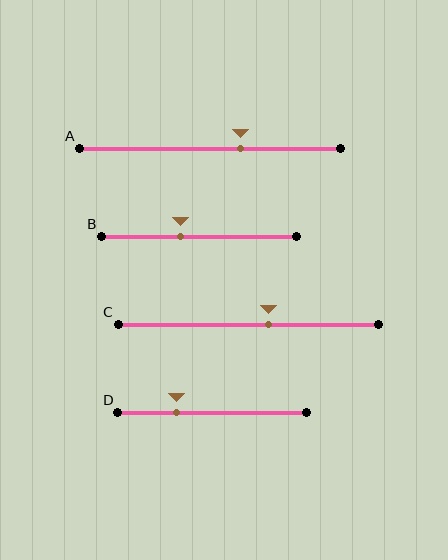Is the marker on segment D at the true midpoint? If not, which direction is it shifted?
No, the marker on segment D is shifted to the left by about 19% of the segment length.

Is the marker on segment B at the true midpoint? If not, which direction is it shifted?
No, the marker on segment B is shifted to the left by about 10% of the segment length.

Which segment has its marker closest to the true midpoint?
Segment C has its marker closest to the true midpoint.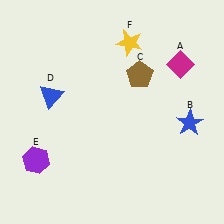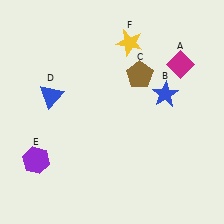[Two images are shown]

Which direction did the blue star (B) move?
The blue star (B) moved up.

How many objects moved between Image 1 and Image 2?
1 object moved between the two images.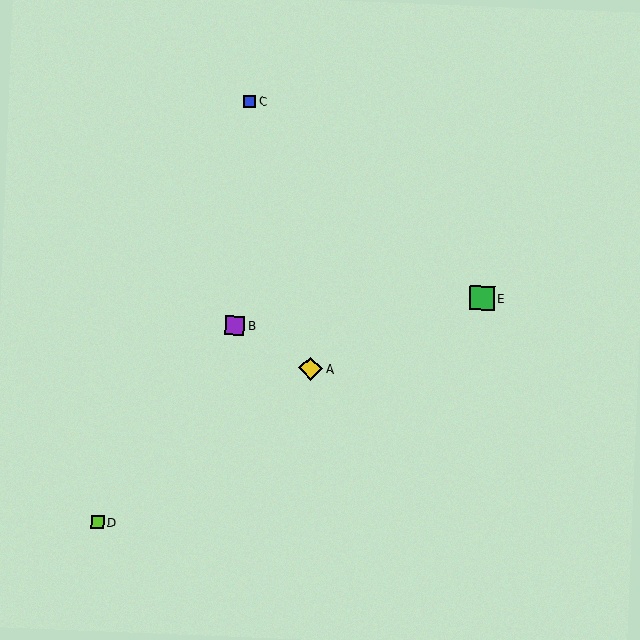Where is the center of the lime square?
The center of the lime square is at (98, 522).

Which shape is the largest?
The green square (labeled E) is the largest.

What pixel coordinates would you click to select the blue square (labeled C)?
Click at (250, 101) to select the blue square C.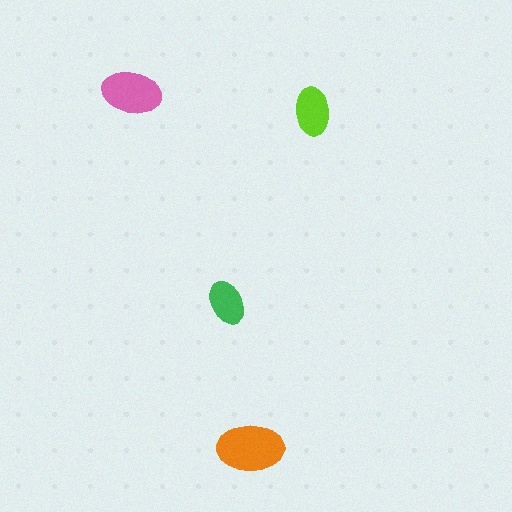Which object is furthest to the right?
The lime ellipse is rightmost.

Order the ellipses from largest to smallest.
the orange one, the pink one, the lime one, the green one.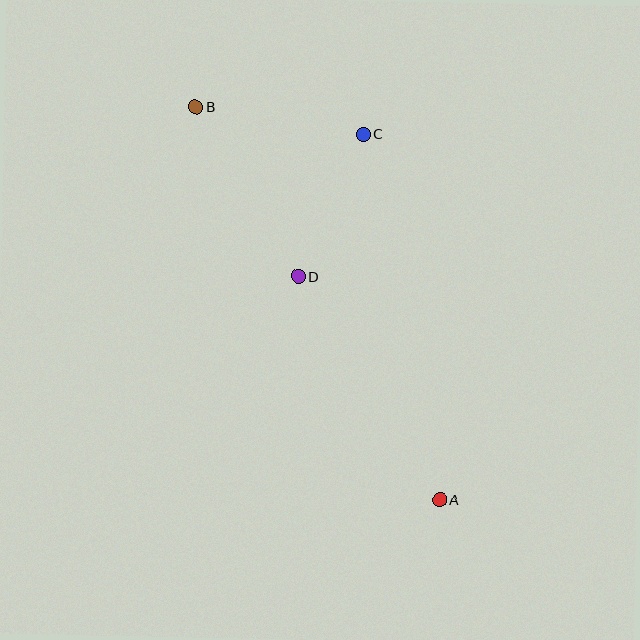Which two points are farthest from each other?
Points A and B are farthest from each other.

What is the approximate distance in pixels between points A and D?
The distance between A and D is approximately 265 pixels.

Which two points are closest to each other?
Points C and D are closest to each other.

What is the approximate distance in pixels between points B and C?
The distance between B and C is approximately 169 pixels.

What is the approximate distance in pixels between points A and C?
The distance between A and C is approximately 373 pixels.